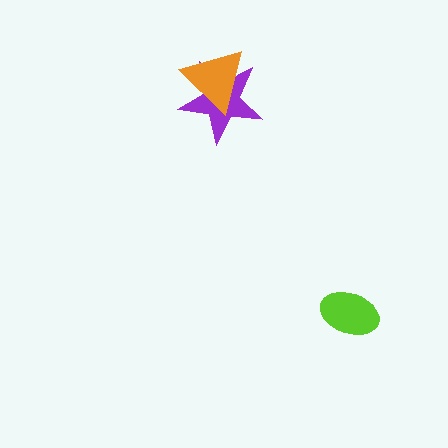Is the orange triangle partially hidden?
No, no other shape covers it.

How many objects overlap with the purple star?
1 object overlaps with the purple star.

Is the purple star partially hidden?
Yes, it is partially covered by another shape.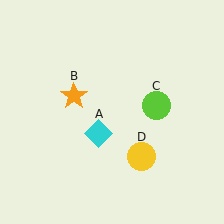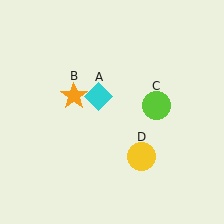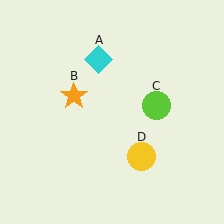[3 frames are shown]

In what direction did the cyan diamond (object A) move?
The cyan diamond (object A) moved up.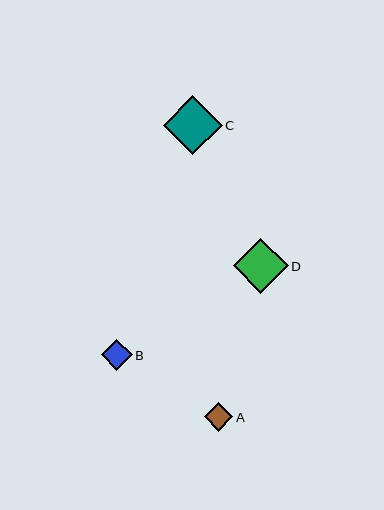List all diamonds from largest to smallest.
From largest to smallest: C, D, B, A.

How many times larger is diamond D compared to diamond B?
Diamond D is approximately 1.8 times the size of diamond B.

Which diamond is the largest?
Diamond C is the largest with a size of approximately 59 pixels.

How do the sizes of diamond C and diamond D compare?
Diamond C and diamond D are approximately the same size.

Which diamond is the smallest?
Diamond A is the smallest with a size of approximately 28 pixels.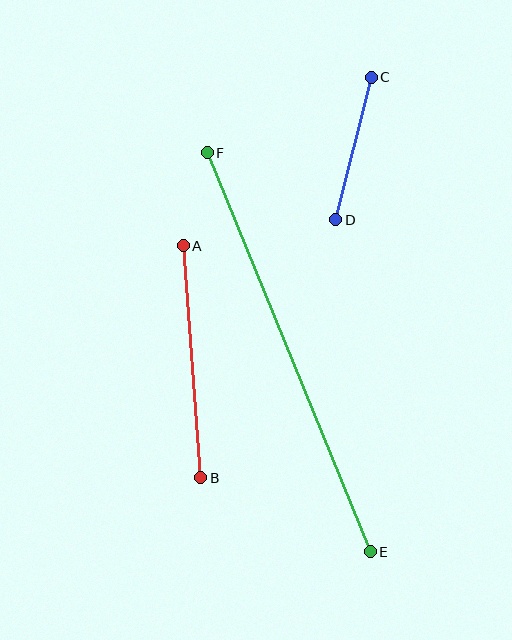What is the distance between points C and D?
The distance is approximately 147 pixels.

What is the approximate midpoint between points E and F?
The midpoint is at approximately (289, 352) pixels.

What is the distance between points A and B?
The distance is approximately 232 pixels.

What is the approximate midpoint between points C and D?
The midpoint is at approximately (353, 149) pixels.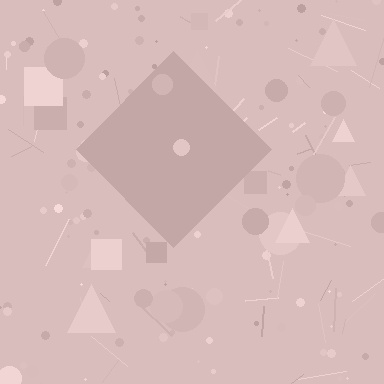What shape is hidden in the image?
A diamond is hidden in the image.